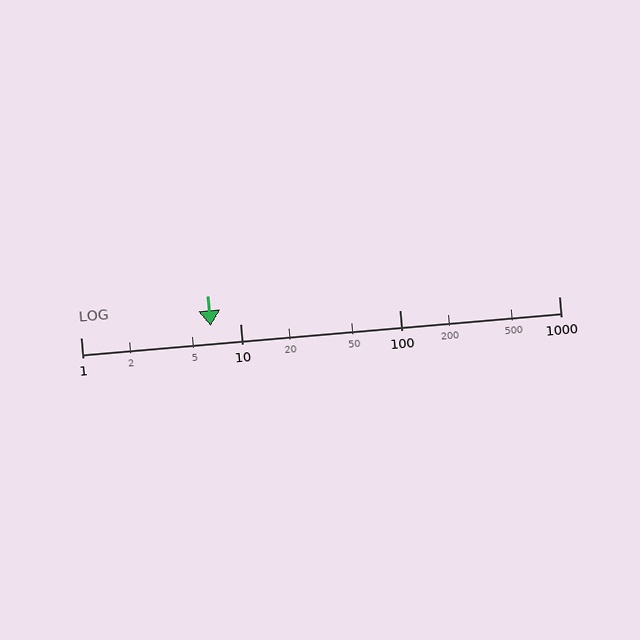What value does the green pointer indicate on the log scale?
The pointer indicates approximately 6.5.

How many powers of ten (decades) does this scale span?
The scale spans 3 decades, from 1 to 1000.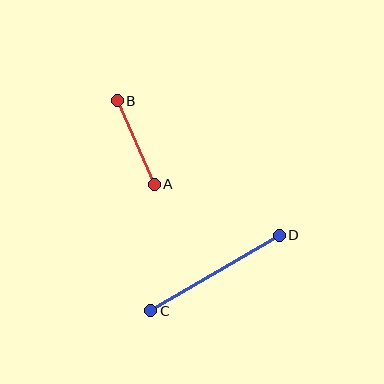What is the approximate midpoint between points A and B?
The midpoint is at approximately (136, 142) pixels.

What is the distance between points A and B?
The distance is approximately 91 pixels.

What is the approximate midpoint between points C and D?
The midpoint is at approximately (215, 273) pixels.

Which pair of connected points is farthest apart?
Points C and D are farthest apart.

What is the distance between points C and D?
The distance is approximately 149 pixels.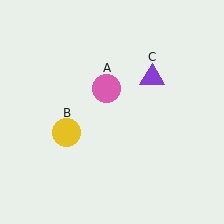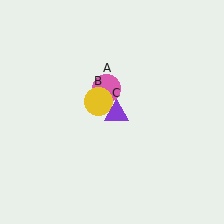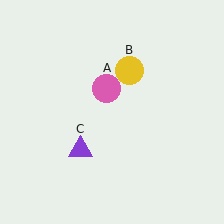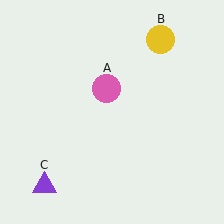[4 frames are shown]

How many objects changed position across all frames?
2 objects changed position: yellow circle (object B), purple triangle (object C).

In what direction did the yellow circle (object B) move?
The yellow circle (object B) moved up and to the right.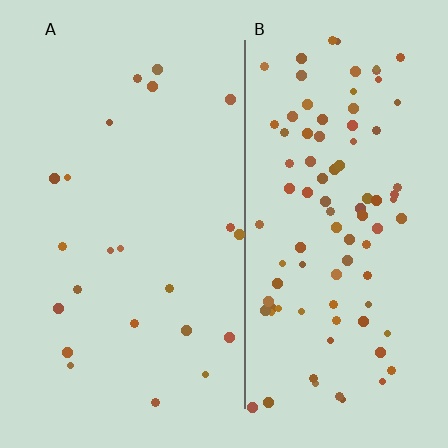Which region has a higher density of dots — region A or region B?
B (the right).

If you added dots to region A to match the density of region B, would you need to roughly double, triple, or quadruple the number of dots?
Approximately quadruple.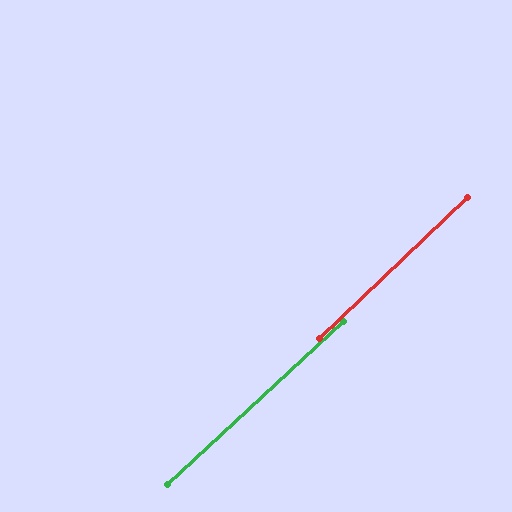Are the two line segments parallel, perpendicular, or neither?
Parallel — their directions differ by only 1.0°.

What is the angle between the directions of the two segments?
Approximately 1 degree.